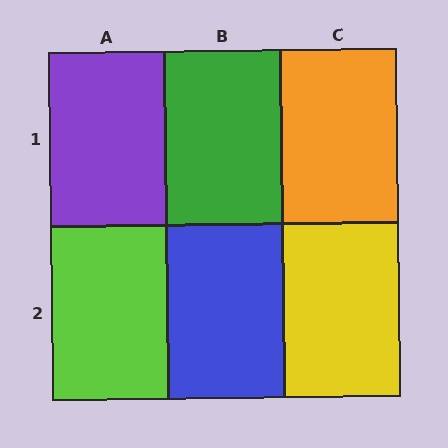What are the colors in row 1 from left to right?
Purple, green, orange.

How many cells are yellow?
1 cell is yellow.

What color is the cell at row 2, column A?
Lime.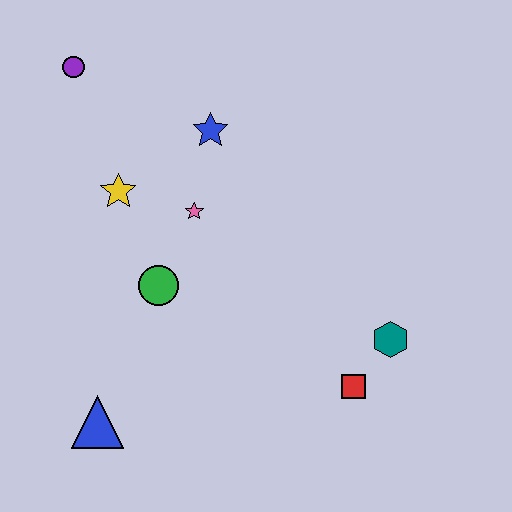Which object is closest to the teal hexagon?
The red square is closest to the teal hexagon.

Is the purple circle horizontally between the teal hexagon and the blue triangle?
No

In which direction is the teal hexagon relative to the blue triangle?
The teal hexagon is to the right of the blue triangle.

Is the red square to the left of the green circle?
No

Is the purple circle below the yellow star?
No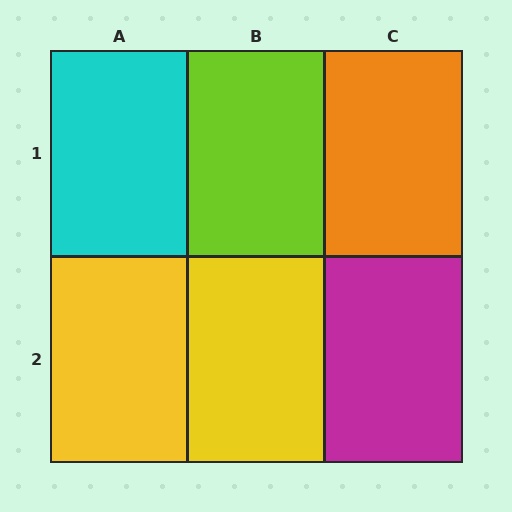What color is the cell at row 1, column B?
Lime.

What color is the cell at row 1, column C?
Orange.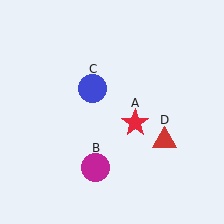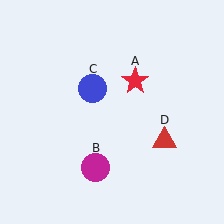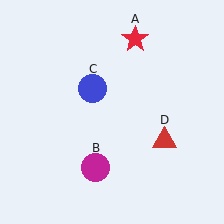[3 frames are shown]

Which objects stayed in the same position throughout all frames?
Magenta circle (object B) and blue circle (object C) and red triangle (object D) remained stationary.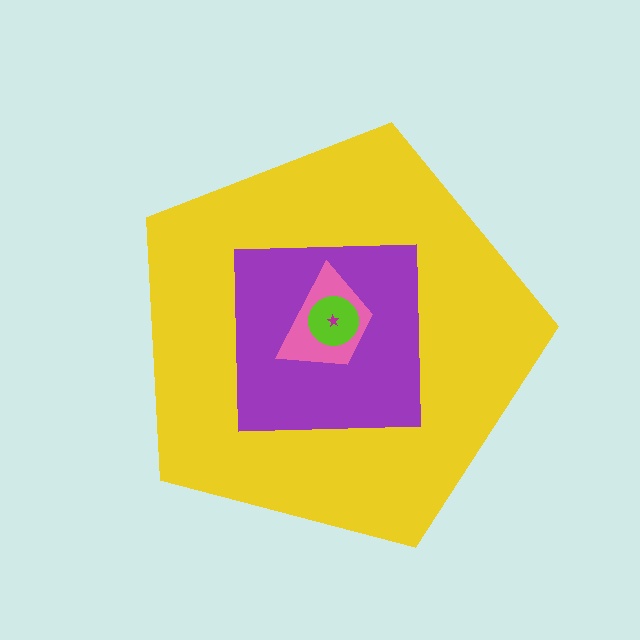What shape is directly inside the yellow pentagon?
The purple square.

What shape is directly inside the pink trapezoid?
The lime circle.